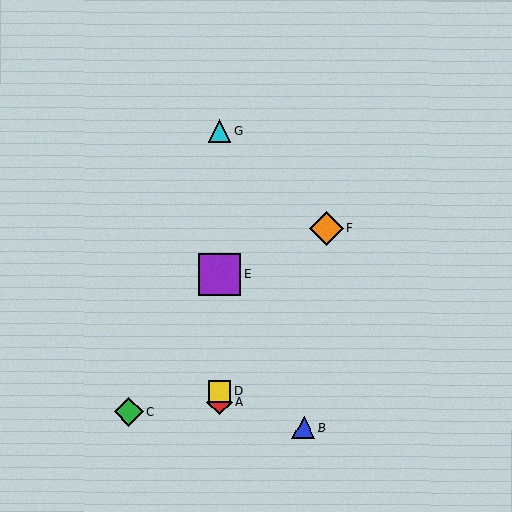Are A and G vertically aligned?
Yes, both are at x≈219.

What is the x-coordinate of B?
Object B is at x≈304.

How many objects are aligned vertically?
4 objects (A, D, E, G) are aligned vertically.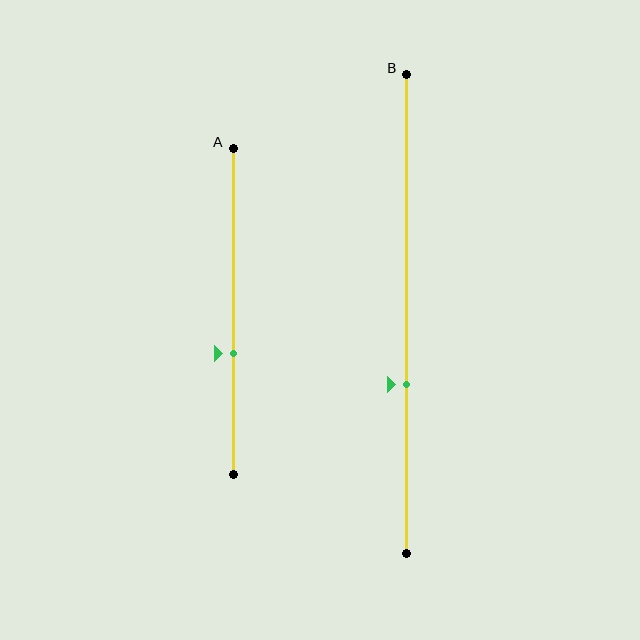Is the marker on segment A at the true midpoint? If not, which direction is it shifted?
No, the marker on segment A is shifted downward by about 13% of the segment length.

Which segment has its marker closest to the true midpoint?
Segment A has its marker closest to the true midpoint.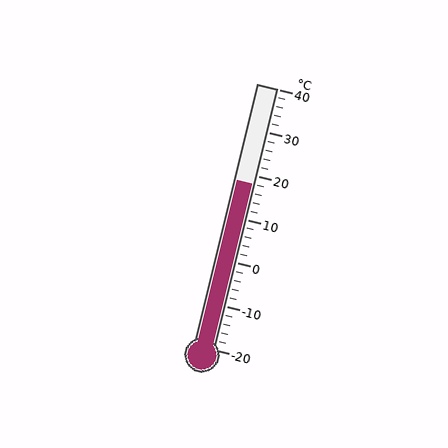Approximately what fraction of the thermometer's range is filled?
The thermometer is filled to approximately 65% of its range.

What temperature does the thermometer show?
The thermometer shows approximately 18°C.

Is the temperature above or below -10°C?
The temperature is above -10°C.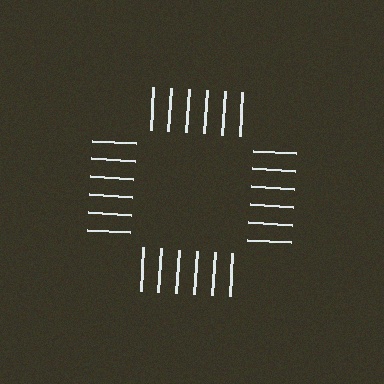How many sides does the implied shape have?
4 sides — the line-ends trace a square.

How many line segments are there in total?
24 — 6 along each of the 4 edges.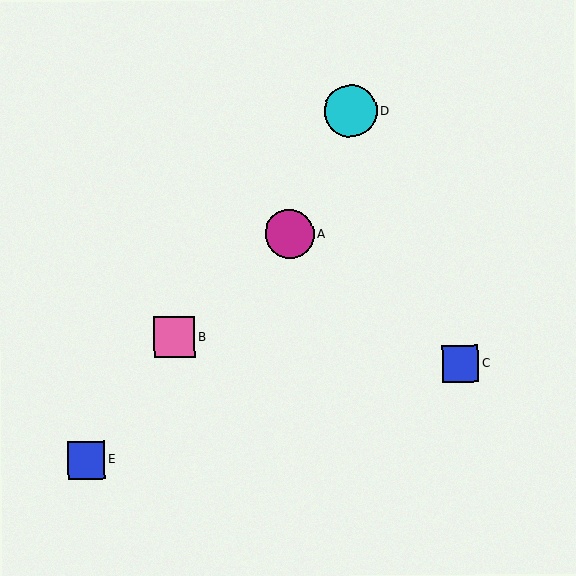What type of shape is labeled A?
Shape A is a magenta circle.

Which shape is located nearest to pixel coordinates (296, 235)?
The magenta circle (labeled A) at (289, 234) is nearest to that location.